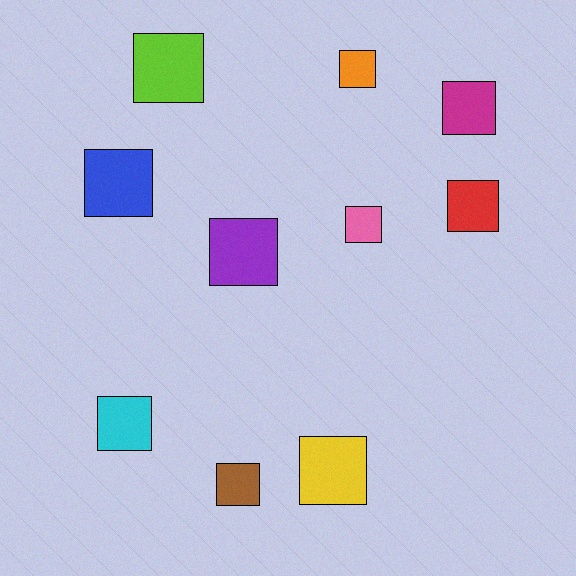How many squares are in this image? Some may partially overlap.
There are 10 squares.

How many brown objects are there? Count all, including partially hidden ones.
There is 1 brown object.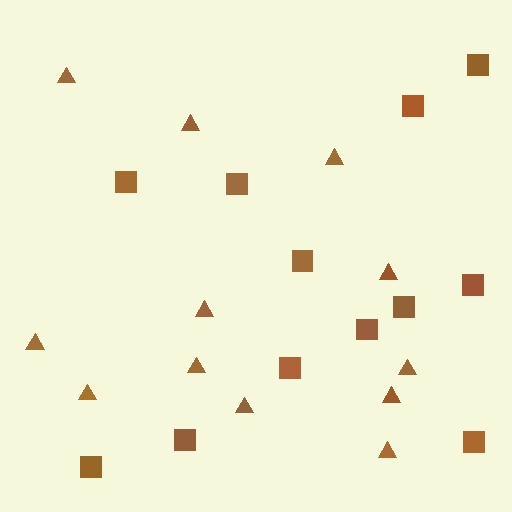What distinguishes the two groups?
There are 2 groups: one group of triangles (12) and one group of squares (12).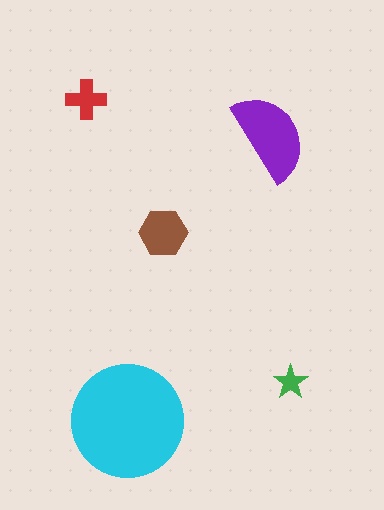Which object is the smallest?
The green star.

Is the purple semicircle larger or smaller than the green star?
Larger.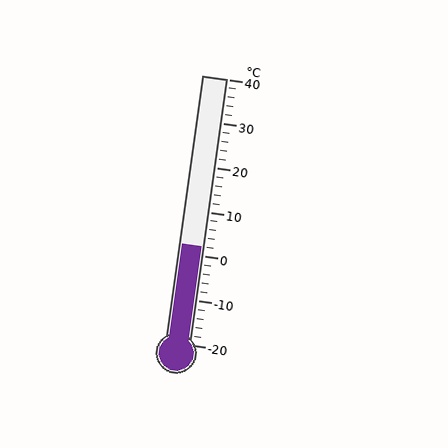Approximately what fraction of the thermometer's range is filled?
The thermometer is filled to approximately 35% of its range.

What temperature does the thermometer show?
The thermometer shows approximately 2°C.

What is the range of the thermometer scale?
The thermometer scale ranges from -20°C to 40°C.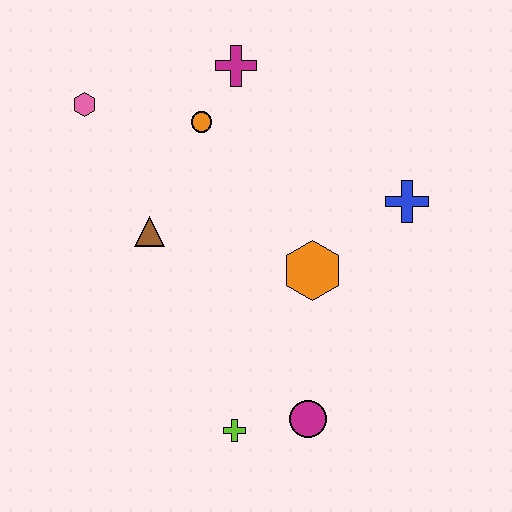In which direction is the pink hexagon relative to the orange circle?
The pink hexagon is to the left of the orange circle.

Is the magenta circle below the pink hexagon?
Yes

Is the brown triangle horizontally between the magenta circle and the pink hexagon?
Yes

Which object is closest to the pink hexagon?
The orange circle is closest to the pink hexagon.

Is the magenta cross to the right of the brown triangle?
Yes